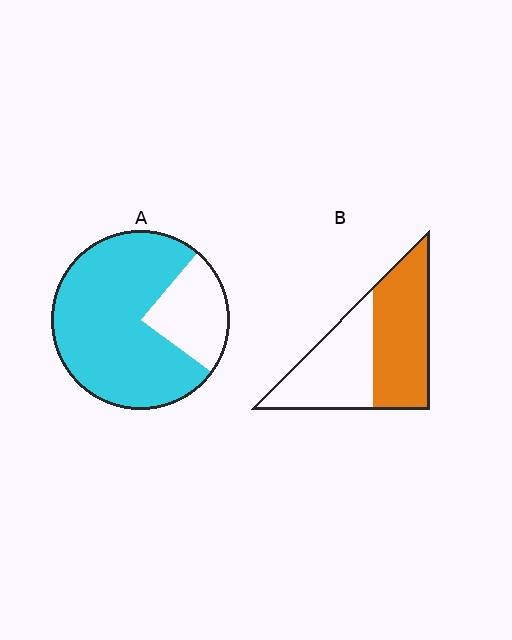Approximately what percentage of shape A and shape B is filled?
A is approximately 75% and B is approximately 55%.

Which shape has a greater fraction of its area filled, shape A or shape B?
Shape A.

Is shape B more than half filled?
Roughly half.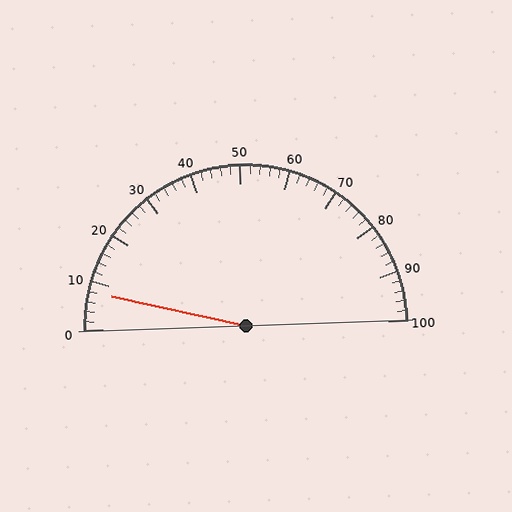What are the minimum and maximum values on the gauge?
The gauge ranges from 0 to 100.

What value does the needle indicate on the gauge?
The needle indicates approximately 8.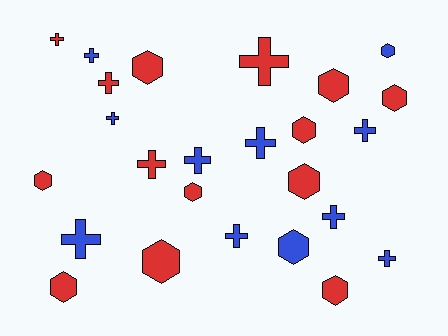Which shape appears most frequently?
Cross, with 13 objects.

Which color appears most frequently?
Red, with 14 objects.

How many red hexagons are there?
There are 10 red hexagons.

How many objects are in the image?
There are 25 objects.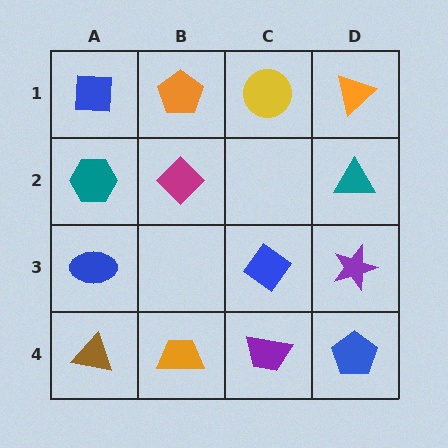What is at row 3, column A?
A blue ellipse.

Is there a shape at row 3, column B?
No, that cell is empty.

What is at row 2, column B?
A magenta diamond.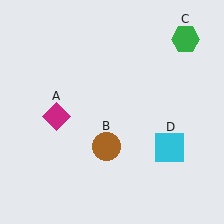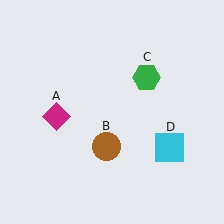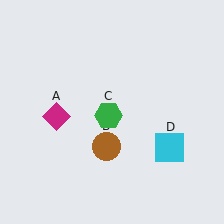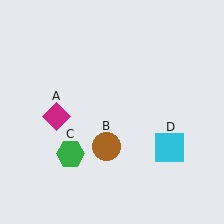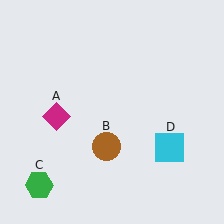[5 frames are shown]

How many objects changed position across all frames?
1 object changed position: green hexagon (object C).